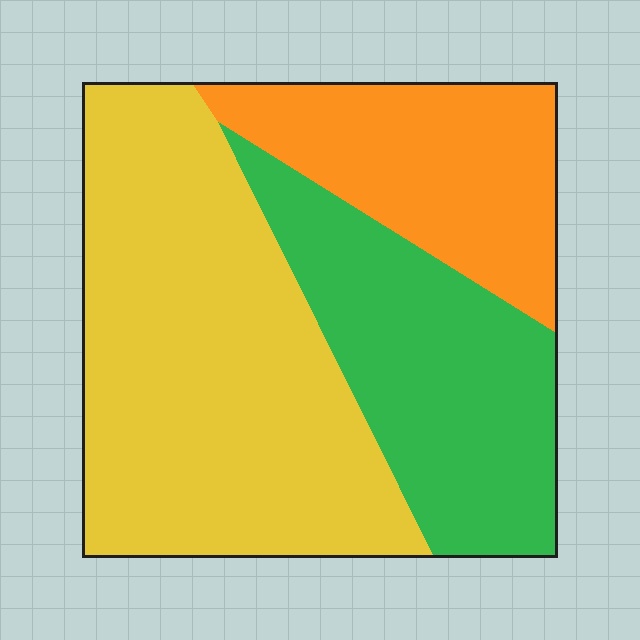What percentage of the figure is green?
Green takes up about one quarter (1/4) of the figure.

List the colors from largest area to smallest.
From largest to smallest: yellow, green, orange.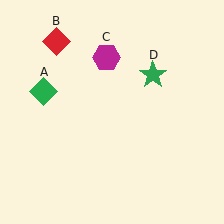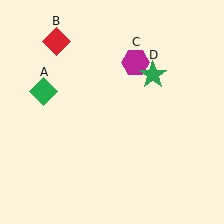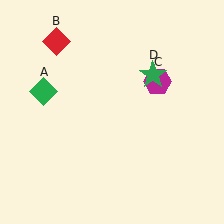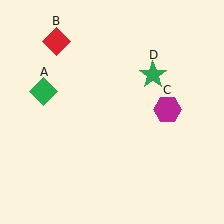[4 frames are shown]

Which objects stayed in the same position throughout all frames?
Green diamond (object A) and red diamond (object B) and green star (object D) remained stationary.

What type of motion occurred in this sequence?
The magenta hexagon (object C) rotated clockwise around the center of the scene.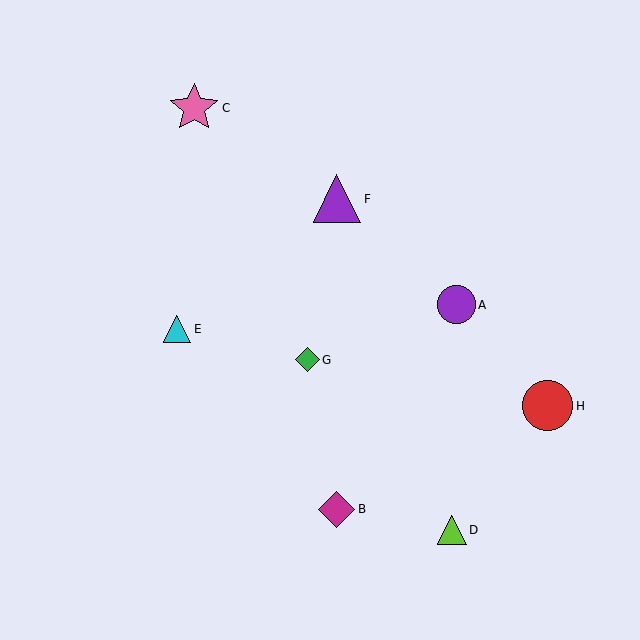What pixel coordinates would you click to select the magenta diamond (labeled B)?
Click at (337, 509) to select the magenta diamond B.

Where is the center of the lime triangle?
The center of the lime triangle is at (452, 530).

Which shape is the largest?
The red circle (labeled H) is the largest.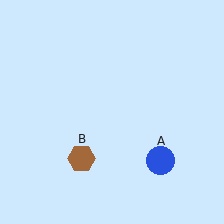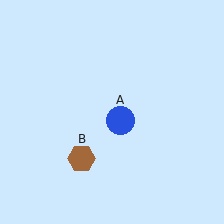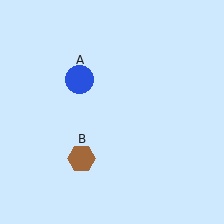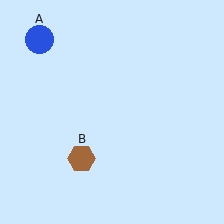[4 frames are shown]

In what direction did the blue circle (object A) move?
The blue circle (object A) moved up and to the left.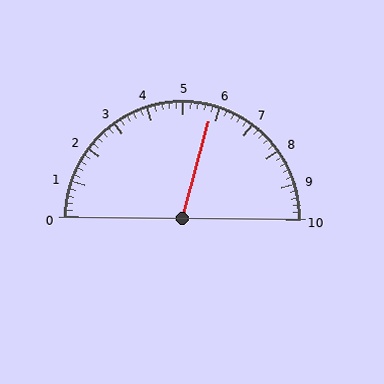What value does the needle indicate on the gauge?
The needle indicates approximately 5.8.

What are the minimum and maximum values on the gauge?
The gauge ranges from 0 to 10.